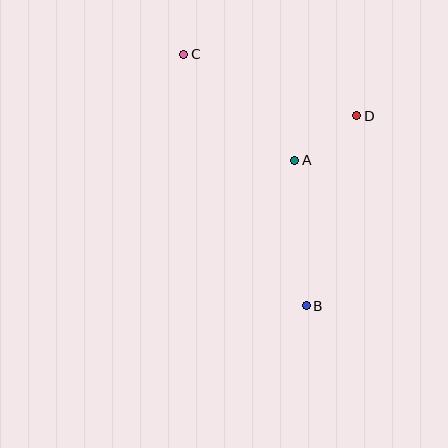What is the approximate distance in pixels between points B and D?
The distance between B and D is approximately 197 pixels.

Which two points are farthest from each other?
Points B and C are farthest from each other.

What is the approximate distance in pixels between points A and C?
The distance between A and C is approximately 153 pixels.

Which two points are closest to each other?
Points A and D are closest to each other.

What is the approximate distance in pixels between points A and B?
The distance between A and B is approximately 146 pixels.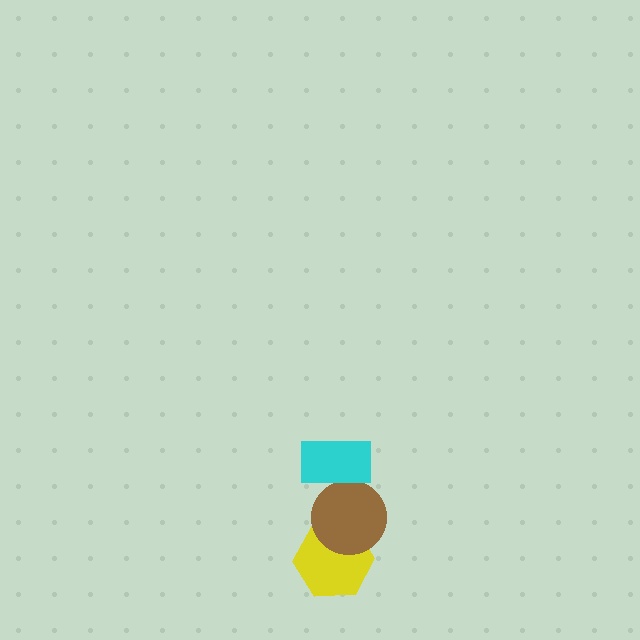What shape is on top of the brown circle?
The cyan rectangle is on top of the brown circle.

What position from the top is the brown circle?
The brown circle is 2nd from the top.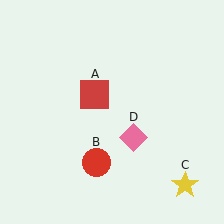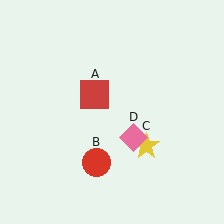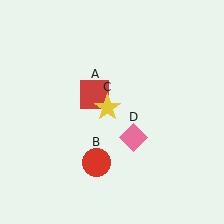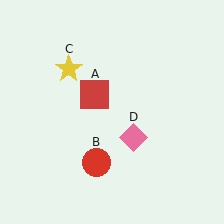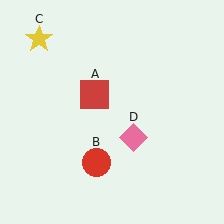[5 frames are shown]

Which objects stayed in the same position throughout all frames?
Red square (object A) and red circle (object B) and pink diamond (object D) remained stationary.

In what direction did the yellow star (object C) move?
The yellow star (object C) moved up and to the left.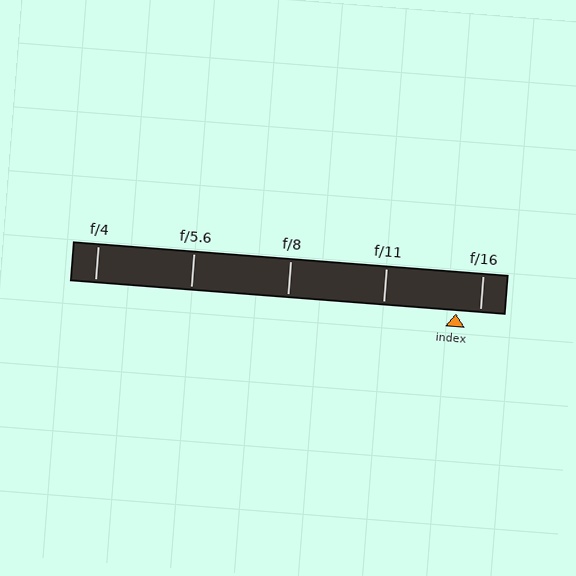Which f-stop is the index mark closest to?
The index mark is closest to f/16.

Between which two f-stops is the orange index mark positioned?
The index mark is between f/11 and f/16.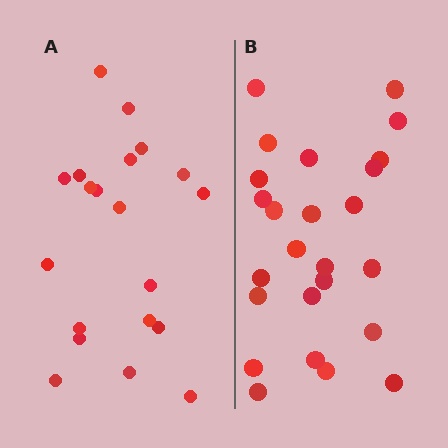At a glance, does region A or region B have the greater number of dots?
Region B (the right region) has more dots.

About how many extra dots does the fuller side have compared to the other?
Region B has about 5 more dots than region A.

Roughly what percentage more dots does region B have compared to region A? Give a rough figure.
About 25% more.